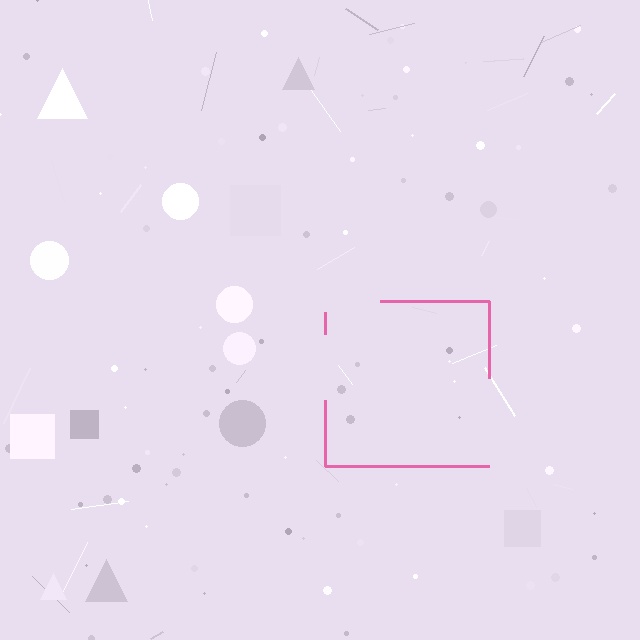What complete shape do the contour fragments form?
The contour fragments form a square.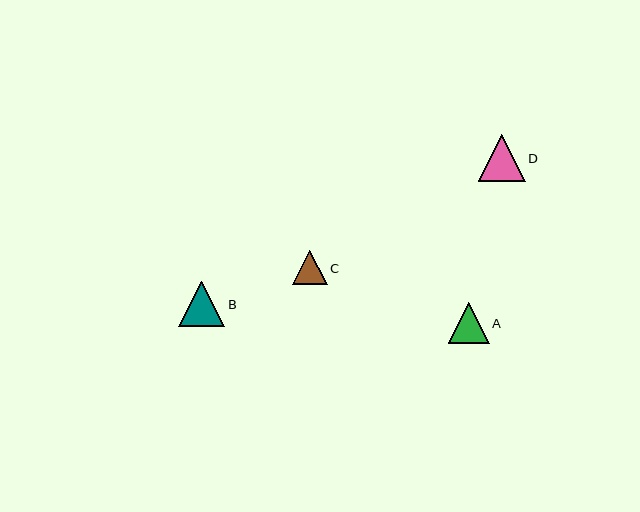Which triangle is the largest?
Triangle D is the largest with a size of approximately 47 pixels.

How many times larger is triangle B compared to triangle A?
Triangle B is approximately 1.1 times the size of triangle A.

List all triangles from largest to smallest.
From largest to smallest: D, B, A, C.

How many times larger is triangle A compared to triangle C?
Triangle A is approximately 1.2 times the size of triangle C.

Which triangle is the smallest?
Triangle C is the smallest with a size of approximately 34 pixels.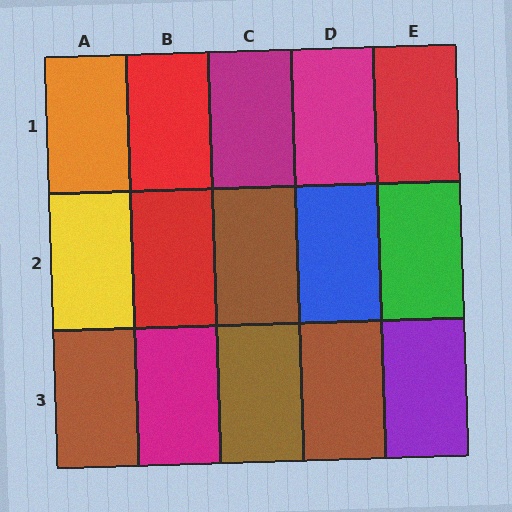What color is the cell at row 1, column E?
Red.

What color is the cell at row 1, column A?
Orange.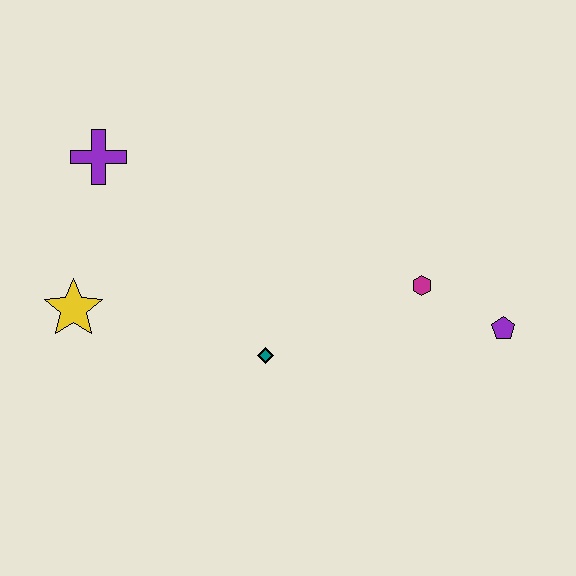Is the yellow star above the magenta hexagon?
No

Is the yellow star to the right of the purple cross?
No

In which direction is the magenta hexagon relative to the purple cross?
The magenta hexagon is to the right of the purple cross.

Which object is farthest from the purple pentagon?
The purple cross is farthest from the purple pentagon.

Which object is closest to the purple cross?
The yellow star is closest to the purple cross.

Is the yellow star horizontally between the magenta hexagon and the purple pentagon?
No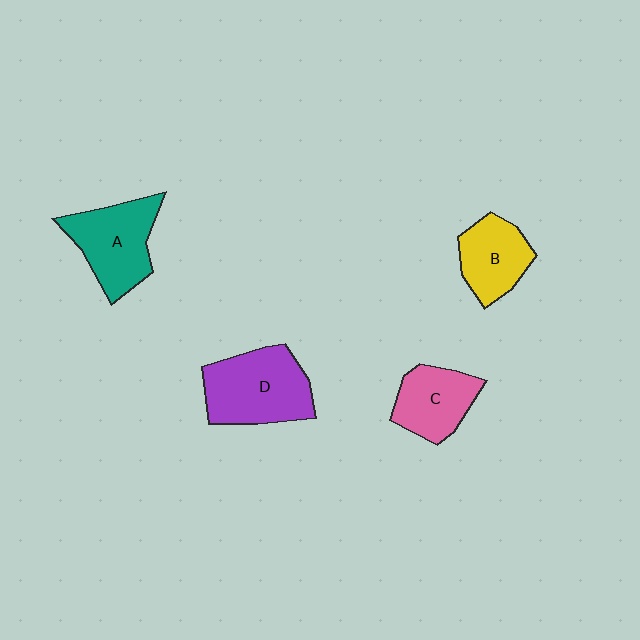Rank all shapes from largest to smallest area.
From largest to smallest: D (purple), A (teal), C (pink), B (yellow).